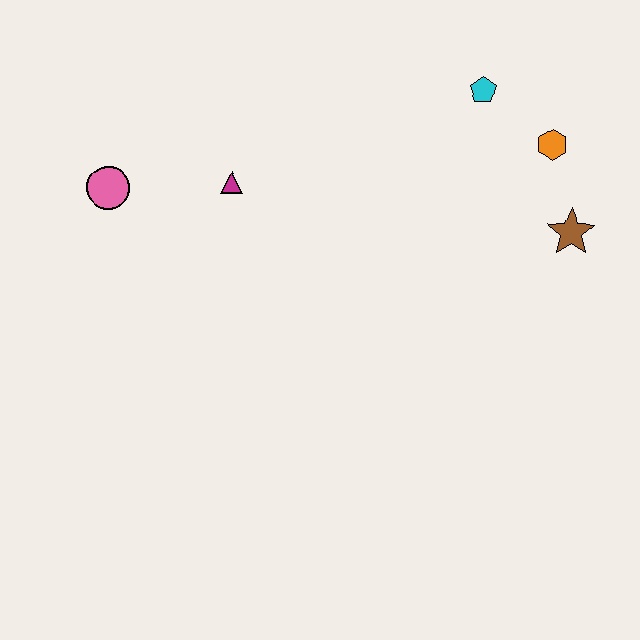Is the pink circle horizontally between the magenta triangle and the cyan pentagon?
No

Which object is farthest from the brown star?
The pink circle is farthest from the brown star.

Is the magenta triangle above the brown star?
Yes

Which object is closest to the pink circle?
The magenta triangle is closest to the pink circle.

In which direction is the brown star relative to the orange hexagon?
The brown star is below the orange hexagon.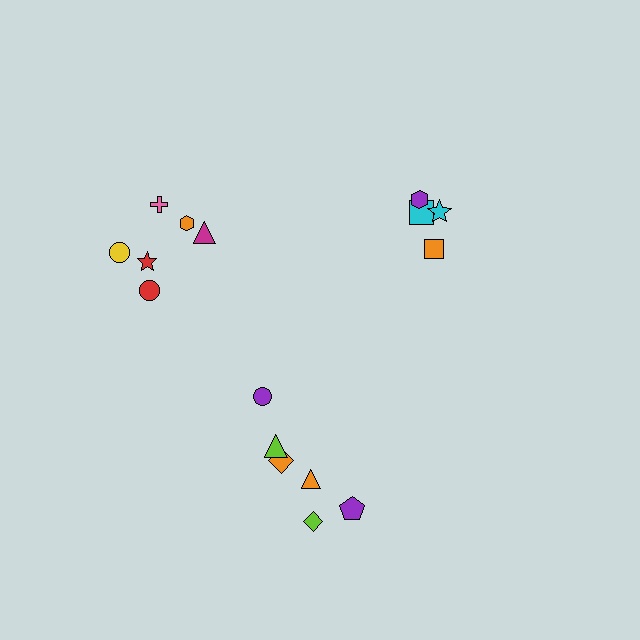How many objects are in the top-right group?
There are 4 objects.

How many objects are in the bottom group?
There are 6 objects.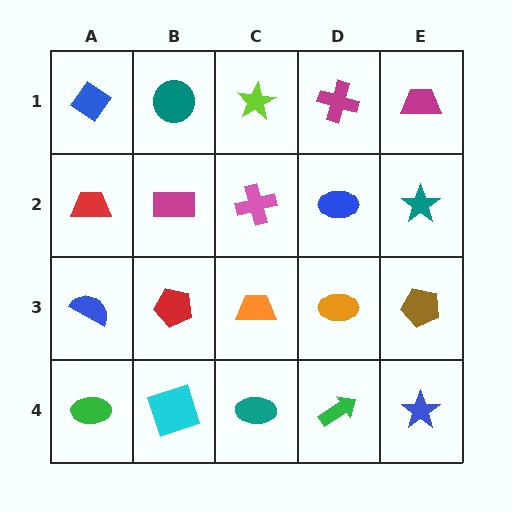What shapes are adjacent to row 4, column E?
A brown pentagon (row 3, column E), a green arrow (row 4, column D).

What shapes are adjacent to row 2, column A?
A blue diamond (row 1, column A), a blue semicircle (row 3, column A), a magenta rectangle (row 2, column B).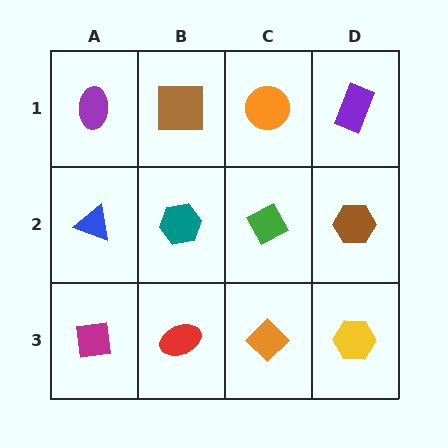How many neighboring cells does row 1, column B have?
3.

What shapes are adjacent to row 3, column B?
A teal hexagon (row 2, column B), a magenta square (row 3, column A), an orange diamond (row 3, column C).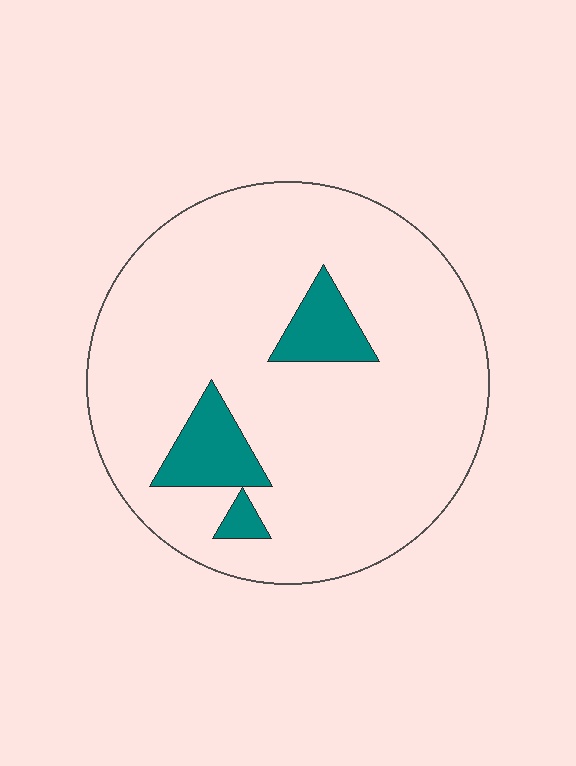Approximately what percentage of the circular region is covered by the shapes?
Approximately 10%.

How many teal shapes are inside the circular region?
3.